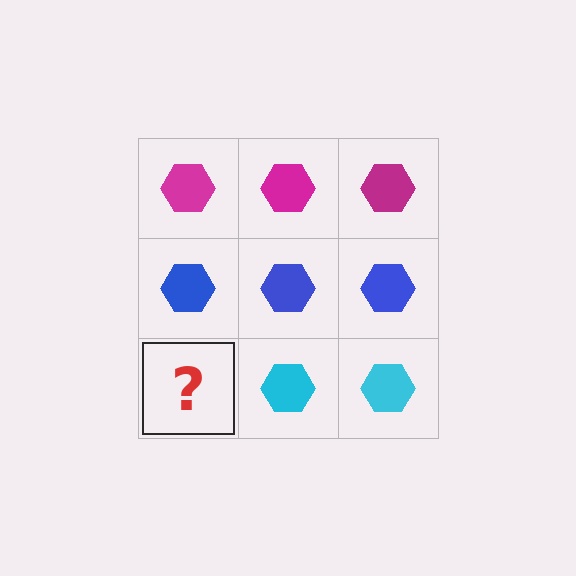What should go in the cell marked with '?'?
The missing cell should contain a cyan hexagon.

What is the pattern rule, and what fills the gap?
The rule is that each row has a consistent color. The gap should be filled with a cyan hexagon.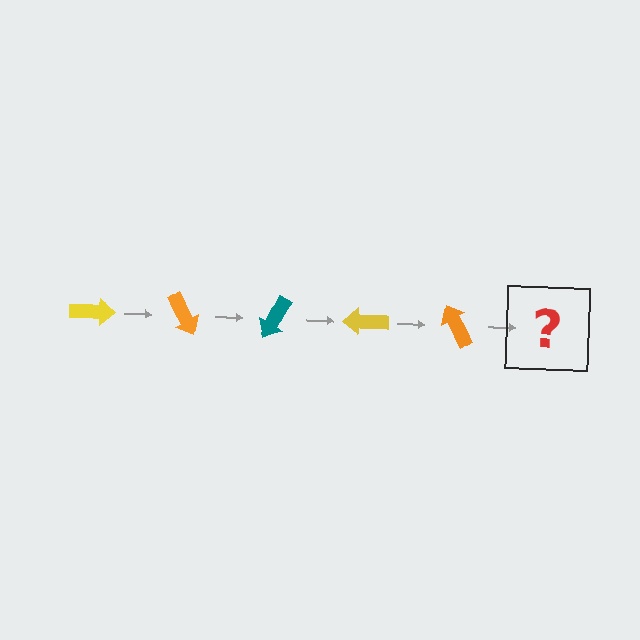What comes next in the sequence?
The next element should be a teal arrow, rotated 300 degrees from the start.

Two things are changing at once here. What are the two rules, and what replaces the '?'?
The two rules are that it rotates 60 degrees each step and the color cycles through yellow, orange, and teal. The '?' should be a teal arrow, rotated 300 degrees from the start.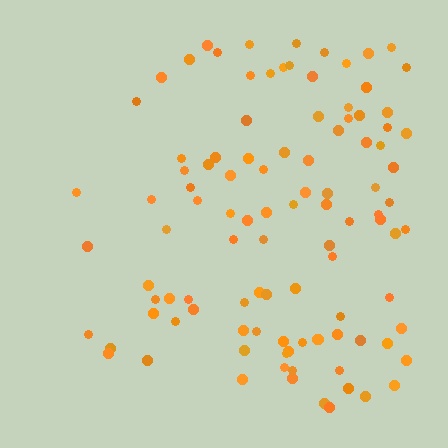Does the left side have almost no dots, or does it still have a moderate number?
Still a moderate number, just noticeably fewer than the right.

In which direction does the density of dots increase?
From left to right, with the right side densest.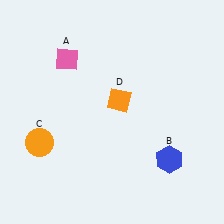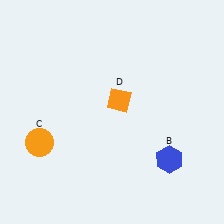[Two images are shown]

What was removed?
The pink diamond (A) was removed in Image 2.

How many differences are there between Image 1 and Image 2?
There is 1 difference between the two images.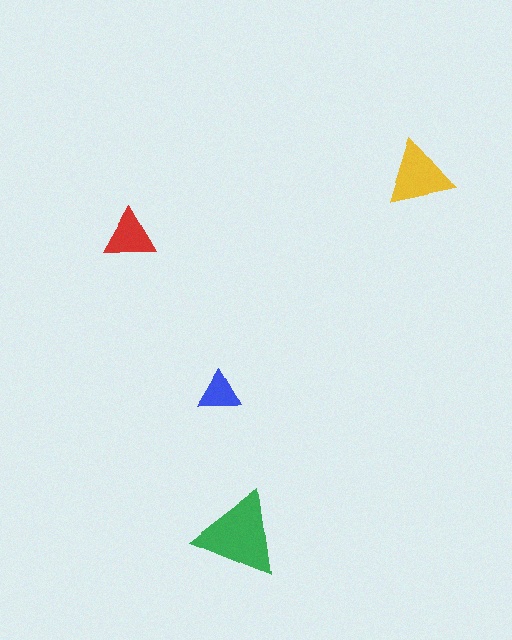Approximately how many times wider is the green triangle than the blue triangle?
About 2 times wider.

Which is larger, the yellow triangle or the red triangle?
The yellow one.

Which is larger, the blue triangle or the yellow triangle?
The yellow one.